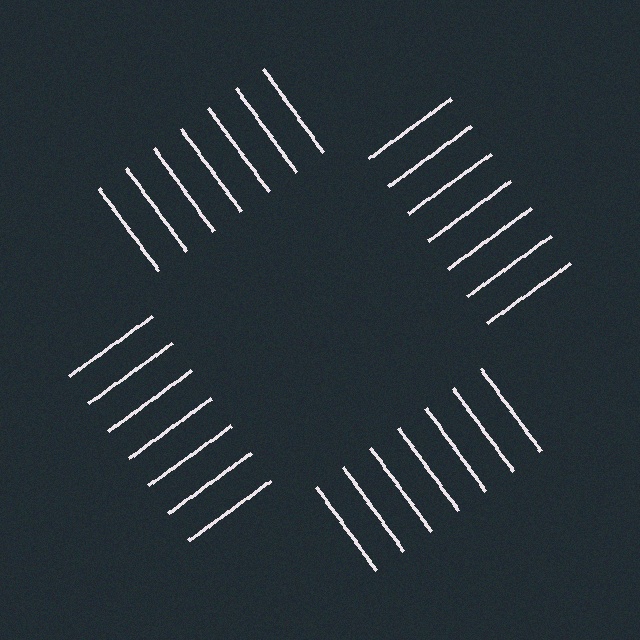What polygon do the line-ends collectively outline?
An illusory square — the line segments terminate on its edges but no continuous stroke is drawn.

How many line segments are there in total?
28 — 7 along each of the 4 edges.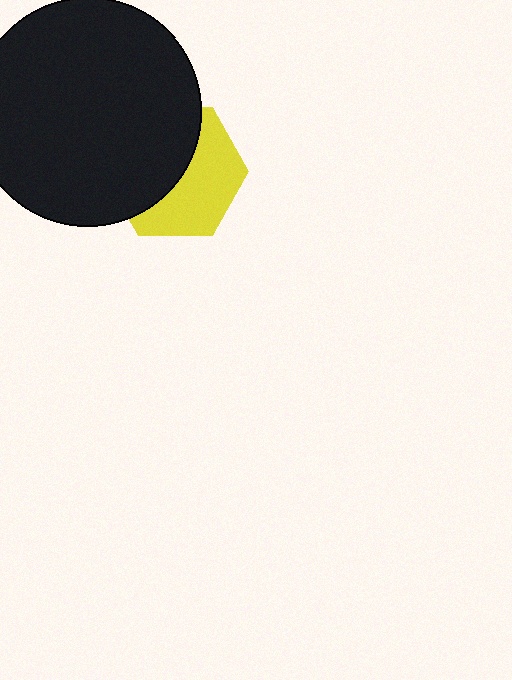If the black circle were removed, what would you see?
You would see the complete yellow hexagon.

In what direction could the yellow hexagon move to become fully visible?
The yellow hexagon could move right. That would shift it out from behind the black circle entirely.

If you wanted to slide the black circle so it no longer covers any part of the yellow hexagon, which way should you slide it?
Slide it left — that is the most direct way to separate the two shapes.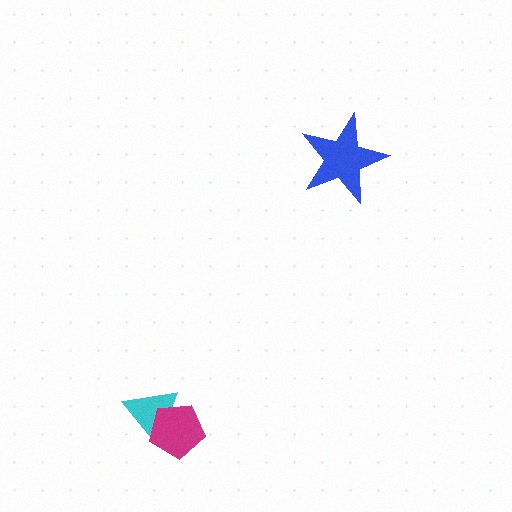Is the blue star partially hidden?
No, no other shape covers it.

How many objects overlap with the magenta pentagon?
1 object overlaps with the magenta pentagon.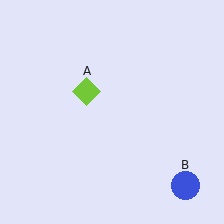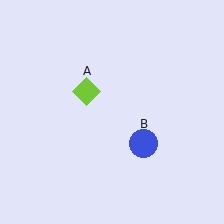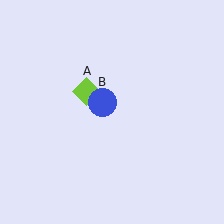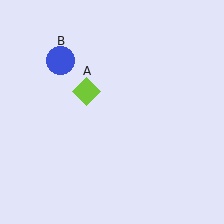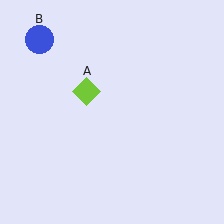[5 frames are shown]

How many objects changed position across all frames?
1 object changed position: blue circle (object B).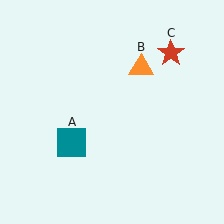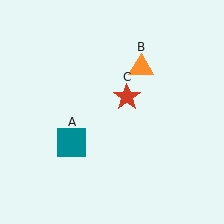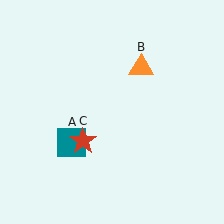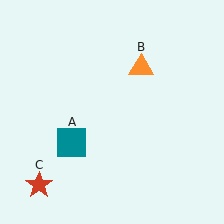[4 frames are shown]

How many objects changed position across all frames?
1 object changed position: red star (object C).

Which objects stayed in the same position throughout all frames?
Teal square (object A) and orange triangle (object B) remained stationary.